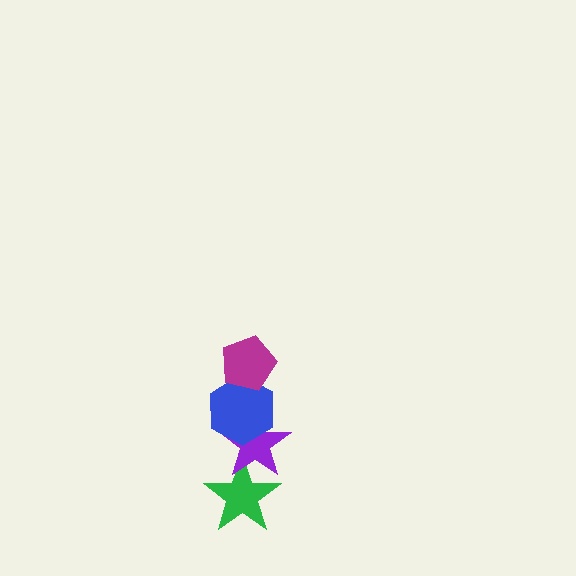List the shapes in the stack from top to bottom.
From top to bottom: the magenta pentagon, the blue hexagon, the purple star, the green star.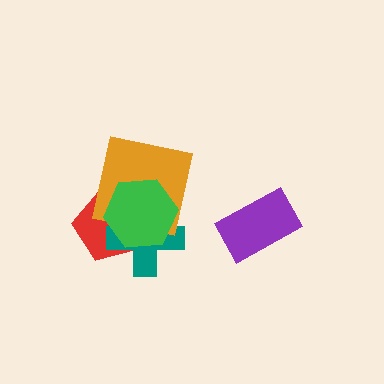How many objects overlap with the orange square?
3 objects overlap with the orange square.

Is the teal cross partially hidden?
Yes, it is partially covered by another shape.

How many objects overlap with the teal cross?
3 objects overlap with the teal cross.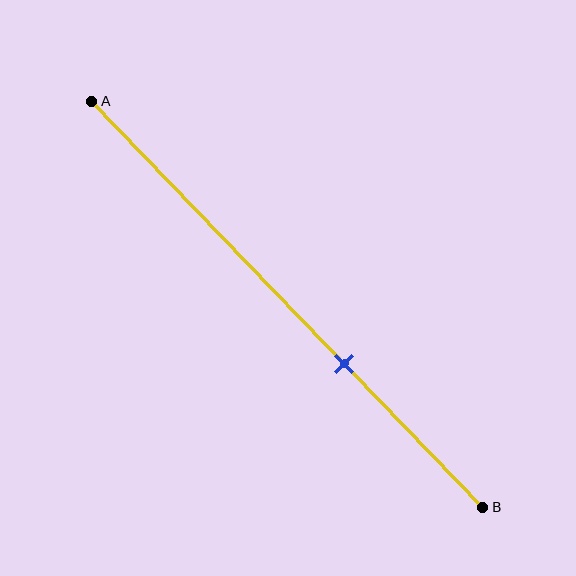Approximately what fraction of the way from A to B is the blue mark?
The blue mark is approximately 65% of the way from A to B.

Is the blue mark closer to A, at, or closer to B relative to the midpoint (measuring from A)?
The blue mark is closer to point B than the midpoint of segment AB.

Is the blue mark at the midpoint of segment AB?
No, the mark is at about 65% from A, not at the 50% midpoint.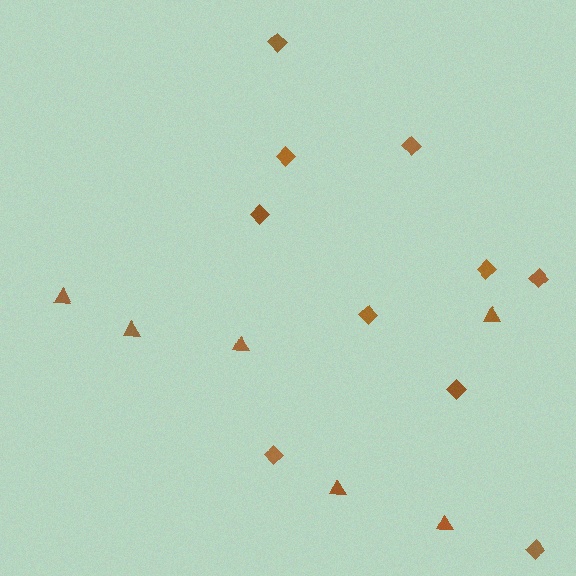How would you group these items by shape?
There are 2 groups: one group of triangles (6) and one group of diamonds (10).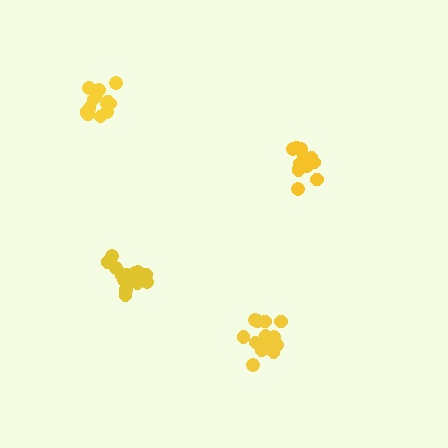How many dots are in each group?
Group 1: 15 dots, Group 2: 16 dots, Group 3: 13 dots, Group 4: 16 dots (60 total).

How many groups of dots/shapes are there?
There are 4 groups.